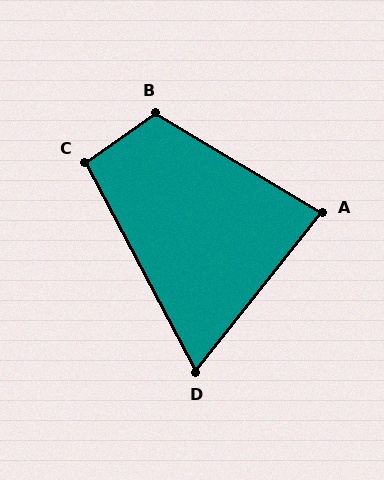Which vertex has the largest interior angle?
B, at approximately 114 degrees.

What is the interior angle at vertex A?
Approximately 83 degrees (acute).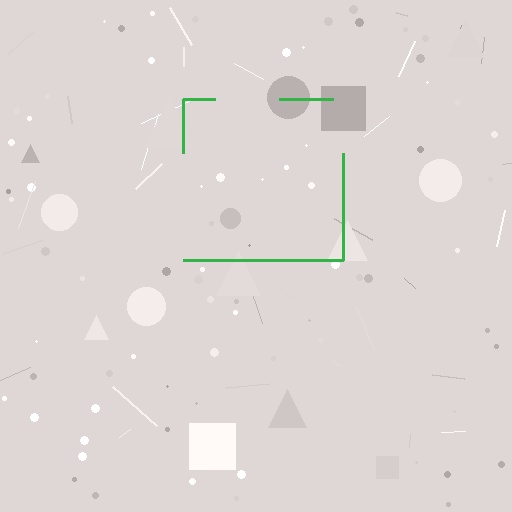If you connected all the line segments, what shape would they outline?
They would outline a square.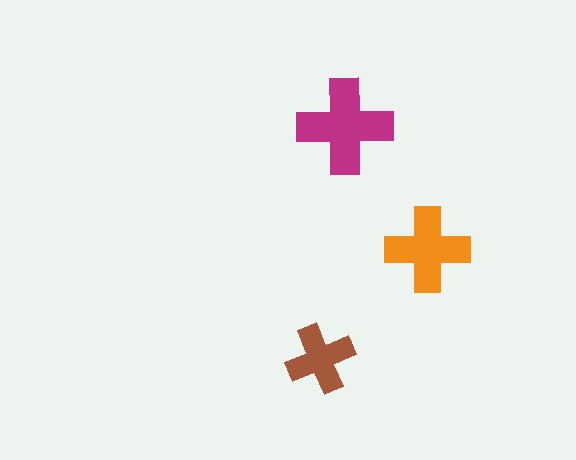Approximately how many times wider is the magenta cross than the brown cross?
About 1.5 times wider.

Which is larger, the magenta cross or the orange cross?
The magenta one.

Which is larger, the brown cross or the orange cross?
The orange one.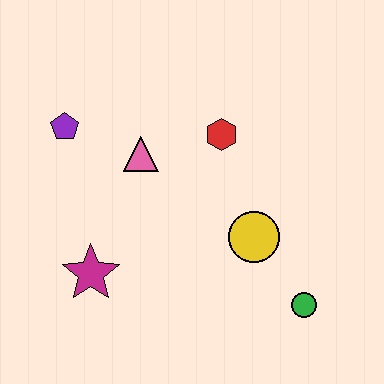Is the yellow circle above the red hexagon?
No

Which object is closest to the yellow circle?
The green circle is closest to the yellow circle.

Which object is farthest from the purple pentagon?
The green circle is farthest from the purple pentagon.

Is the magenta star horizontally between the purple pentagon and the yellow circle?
Yes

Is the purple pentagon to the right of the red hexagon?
No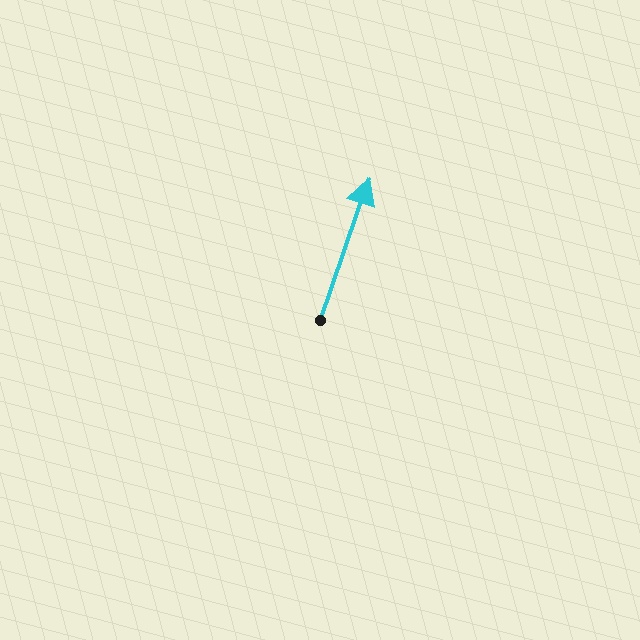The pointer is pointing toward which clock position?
Roughly 1 o'clock.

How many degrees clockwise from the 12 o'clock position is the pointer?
Approximately 19 degrees.